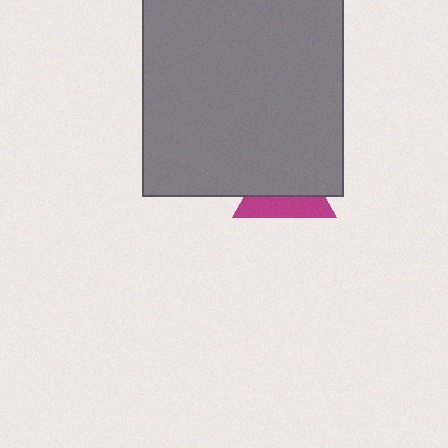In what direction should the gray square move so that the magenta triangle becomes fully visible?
The gray square should move up. That is the shortest direction to clear the overlap and leave the magenta triangle fully visible.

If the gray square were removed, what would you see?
You would see the complete magenta triangle.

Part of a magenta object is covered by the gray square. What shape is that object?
It is a triangle.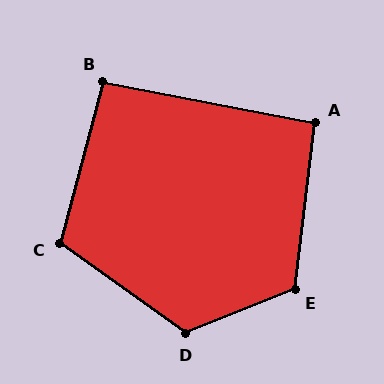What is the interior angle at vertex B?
Approximately 94 degrees (approximately right).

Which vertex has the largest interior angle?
D, at approximately 122 degrees.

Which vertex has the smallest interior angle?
A, at approximately 94 degrees.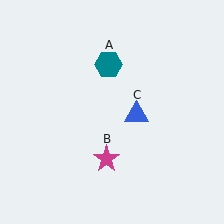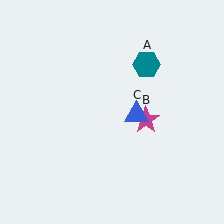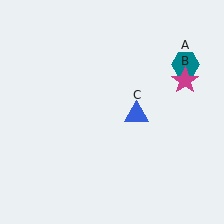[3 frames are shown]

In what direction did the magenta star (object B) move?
The magenta star (object B) moved up and to the right.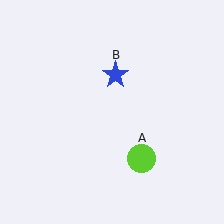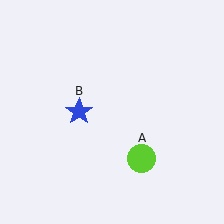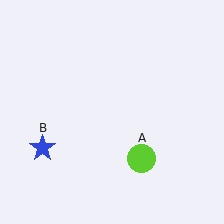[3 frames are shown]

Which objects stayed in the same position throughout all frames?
Lime circle (object A) remained stationary.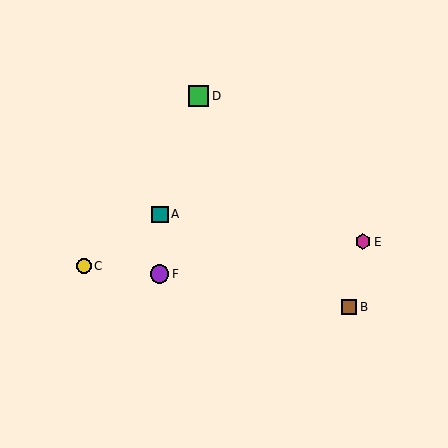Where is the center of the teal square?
The center of the teal square is at (160, 214).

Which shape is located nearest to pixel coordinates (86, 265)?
The yellow circle (labeled C) at (84, 266) is nearest to that location.